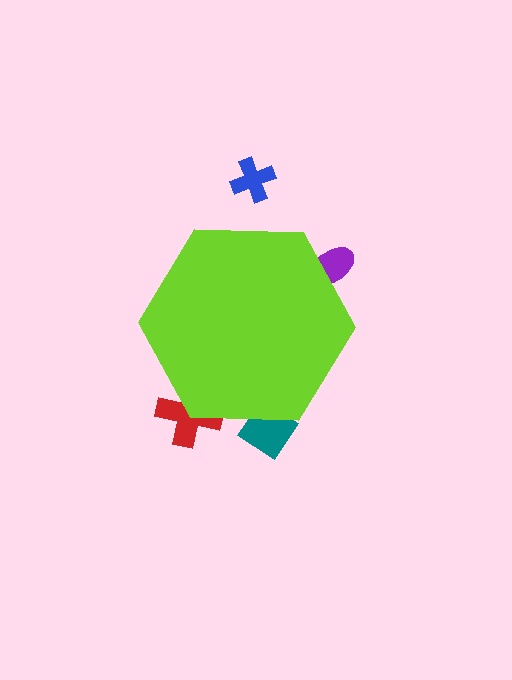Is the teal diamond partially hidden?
Yes, the teal diamond is partially hidden behind the lime hexagon.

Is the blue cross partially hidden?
No, the blue cross is fully visible.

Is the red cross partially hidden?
Yes, the red cross is partially hidden behind the lime hexagon.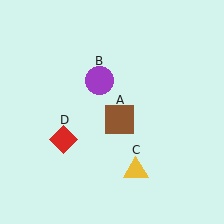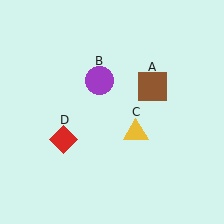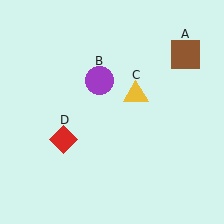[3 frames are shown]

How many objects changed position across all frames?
2 objects changed position: brown square (object A), yellow triangle (object C).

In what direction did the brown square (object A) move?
The brown square (object A) moved up and to the right.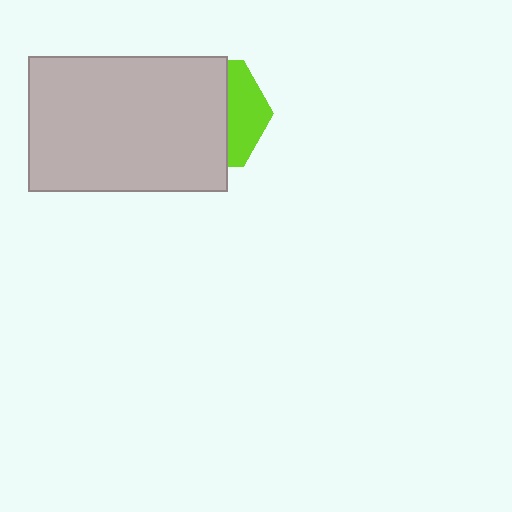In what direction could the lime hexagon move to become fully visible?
The lime hexagon could move right. That would shift it out from behind the light gray rectangle entirely.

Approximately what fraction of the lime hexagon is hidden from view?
Roughly 66% of the lime hexagon is hidden behind the light gray rectangle.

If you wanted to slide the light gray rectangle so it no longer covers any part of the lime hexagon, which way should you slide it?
Slide it left — that is the most direct way to separate the two shapes.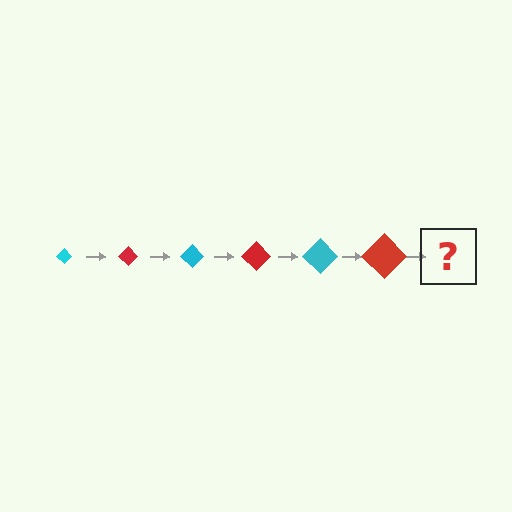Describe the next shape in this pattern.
It should be a cyan diamond, larger than the previous one.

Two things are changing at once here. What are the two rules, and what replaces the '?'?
The two rules are that the diamond grows larger each step and the color cycles through cyan and red. The '?' should be a cyan diamond, larger than the previous one.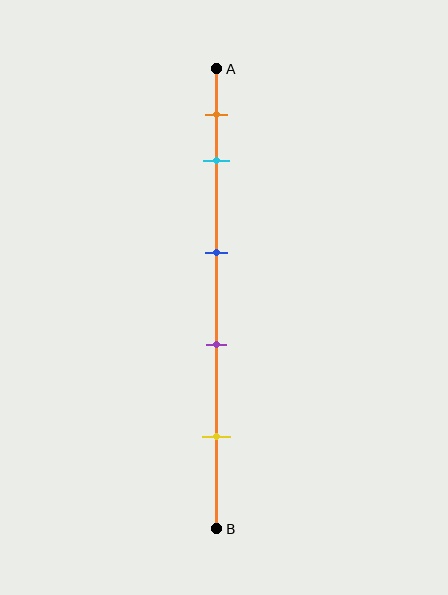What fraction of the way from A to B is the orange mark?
The orange mark is approximately 10% (0.1) of the way from A to B.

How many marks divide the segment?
There are 5 marks dividing the segment.